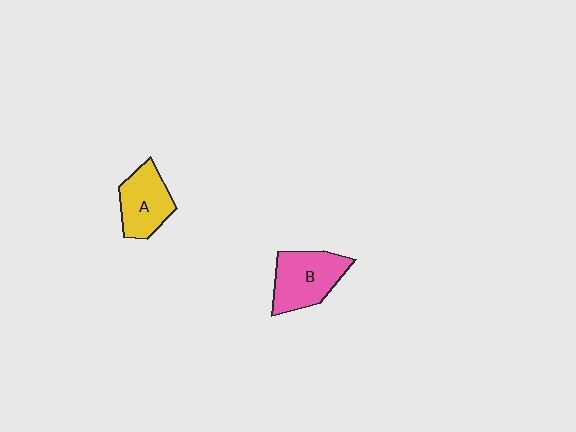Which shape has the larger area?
Shape B (pink).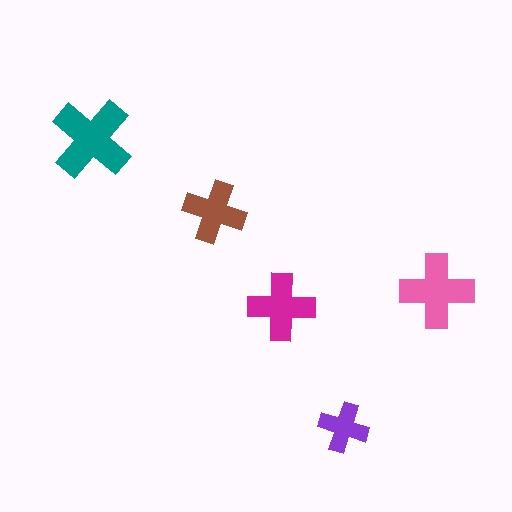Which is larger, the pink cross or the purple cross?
The pink one.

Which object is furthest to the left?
The teal cross is leftmost.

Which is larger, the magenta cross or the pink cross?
The pink one.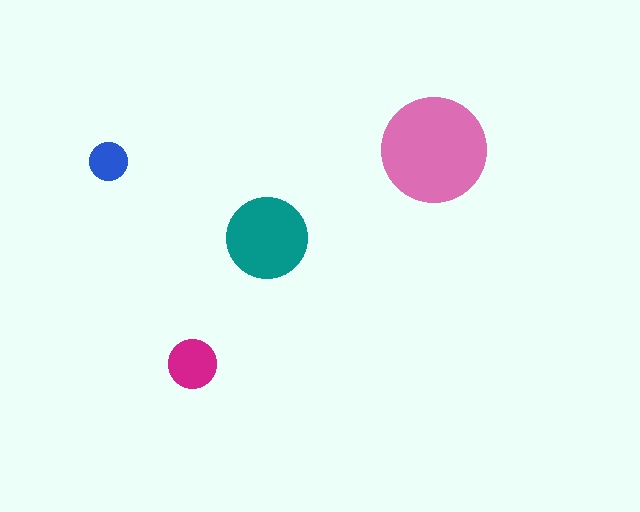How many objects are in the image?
There are 4 objects in the image.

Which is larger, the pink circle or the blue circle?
The pink one.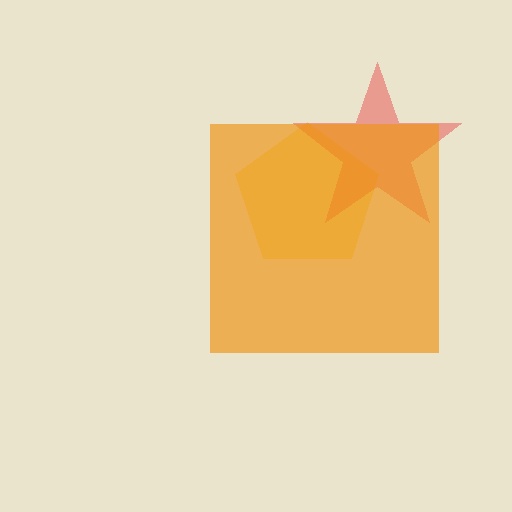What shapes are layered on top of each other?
The layered shapes are: a yellow pentagon, a red star, an orange square.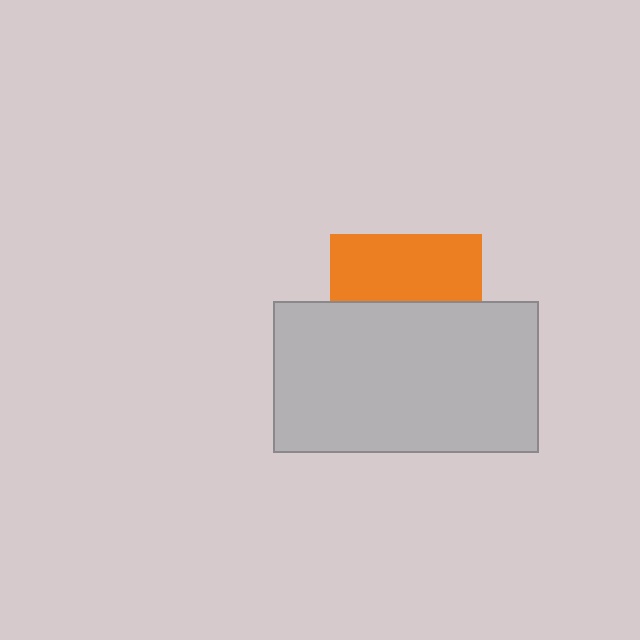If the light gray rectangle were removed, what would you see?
You would see the complete orange square.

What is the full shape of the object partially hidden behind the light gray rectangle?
The partially hidden object is an orange square.